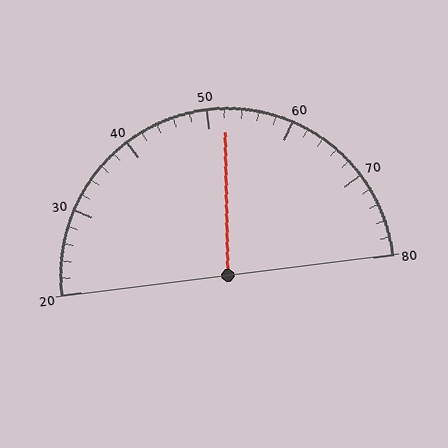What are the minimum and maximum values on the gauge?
The gauge ranges from 20 to 80.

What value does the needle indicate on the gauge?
The needle indicates approximately 52.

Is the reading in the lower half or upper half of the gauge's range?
The reading is in the upper half of the range (20 to 80).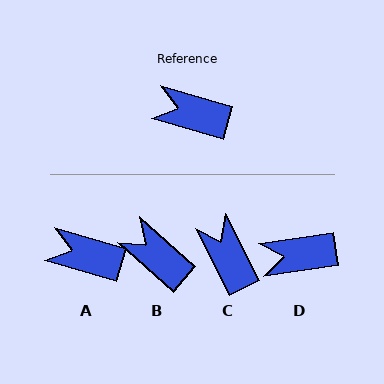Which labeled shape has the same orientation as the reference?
A.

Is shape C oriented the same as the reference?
No, it is off by about 47 degrees.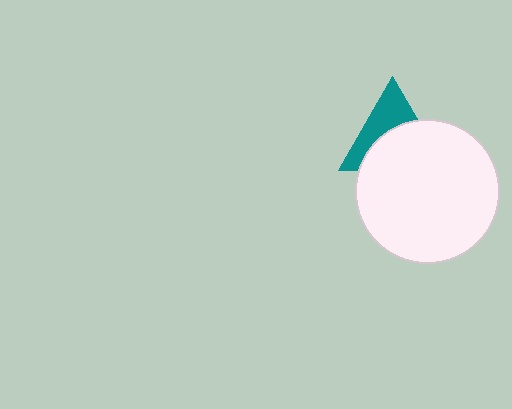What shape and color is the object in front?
The object in front is a white circle.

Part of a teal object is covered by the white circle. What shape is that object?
It is a triangle.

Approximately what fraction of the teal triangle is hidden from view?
Roughly 56% of the teal triangle is hidden behind the white circle.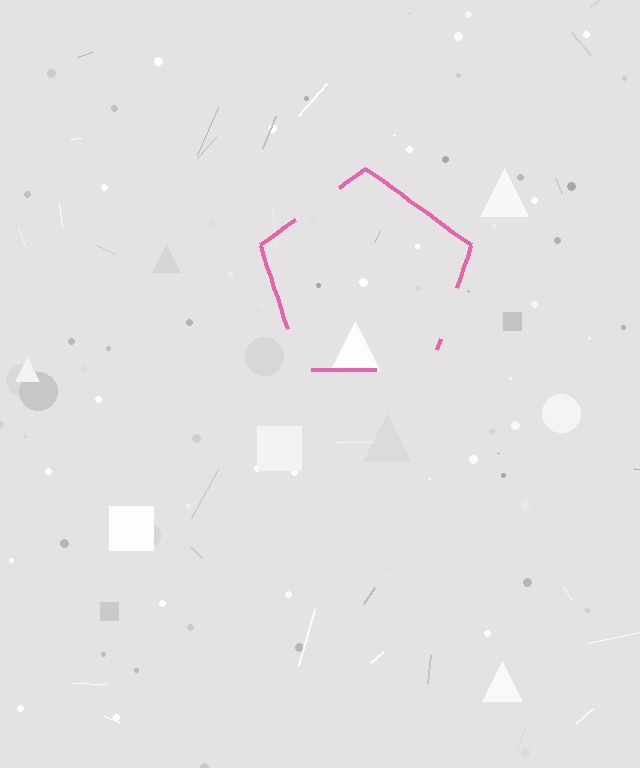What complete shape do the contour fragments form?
The contour fragments form a pentagon.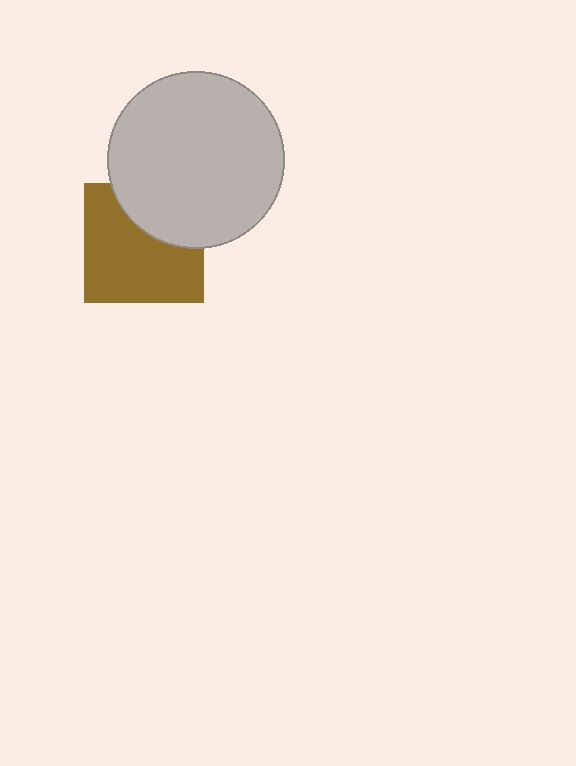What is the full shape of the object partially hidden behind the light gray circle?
The partially hidden object is a brown square.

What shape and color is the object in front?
The object in front is a light gray circle.